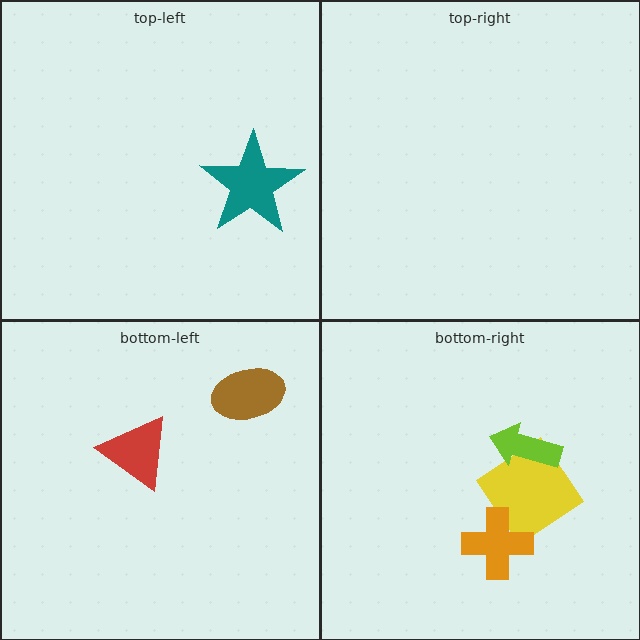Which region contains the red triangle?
The bottom-left region.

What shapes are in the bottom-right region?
The yellow diamond, the orange cross, the lime arrow.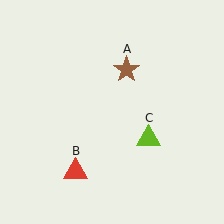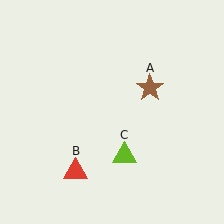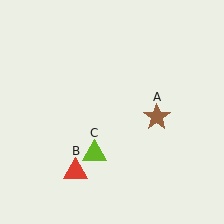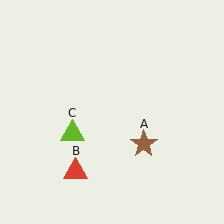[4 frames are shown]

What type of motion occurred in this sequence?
The brown star (object A), lime triangle (object C) rotated clockwise around the center of the scene.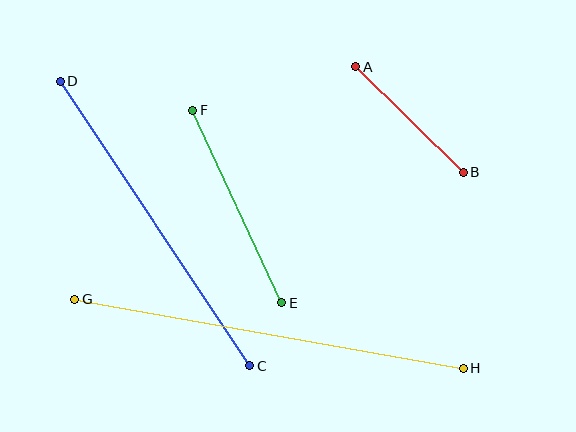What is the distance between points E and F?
The distance is approximately 212 pixels.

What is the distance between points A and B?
The distance is approximately 151 pixels.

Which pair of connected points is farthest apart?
Points G and H are farthest apart.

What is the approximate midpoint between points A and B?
The midpoint is at approximately (409, 120) pixels.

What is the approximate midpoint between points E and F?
The midpoint is at approximately (237, 207) pixels.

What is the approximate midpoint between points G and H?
The midpoint is at approximately (269, 334) pixels.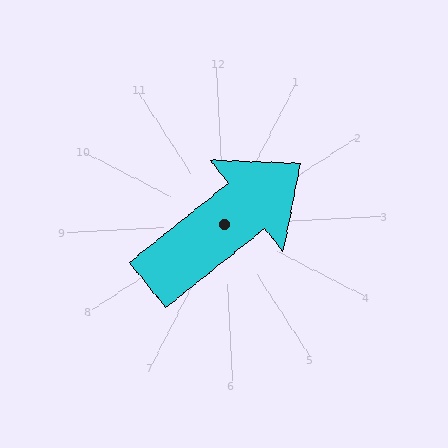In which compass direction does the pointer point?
Northeast.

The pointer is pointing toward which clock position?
Roughly 2 o'clock.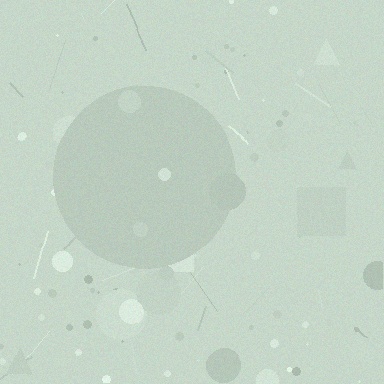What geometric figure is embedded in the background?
A circle is embedded in the background.